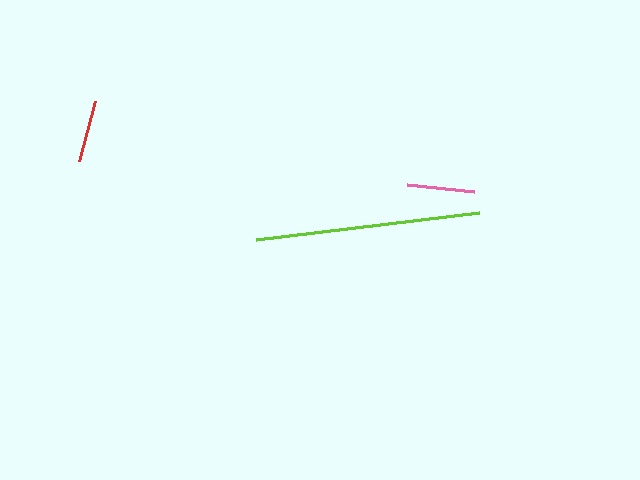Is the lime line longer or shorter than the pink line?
The lime line is longer than the pink line.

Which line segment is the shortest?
The red line is the shortest at approximately 62 pixels.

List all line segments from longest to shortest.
From longest to shortest: lime, pink, red.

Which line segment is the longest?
The lime line is the longest at approximately 225 pixels.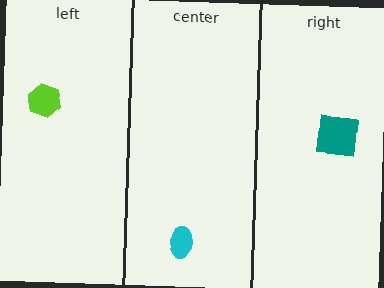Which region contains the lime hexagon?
The left region.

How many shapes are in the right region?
1.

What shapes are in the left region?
The lime hexagon.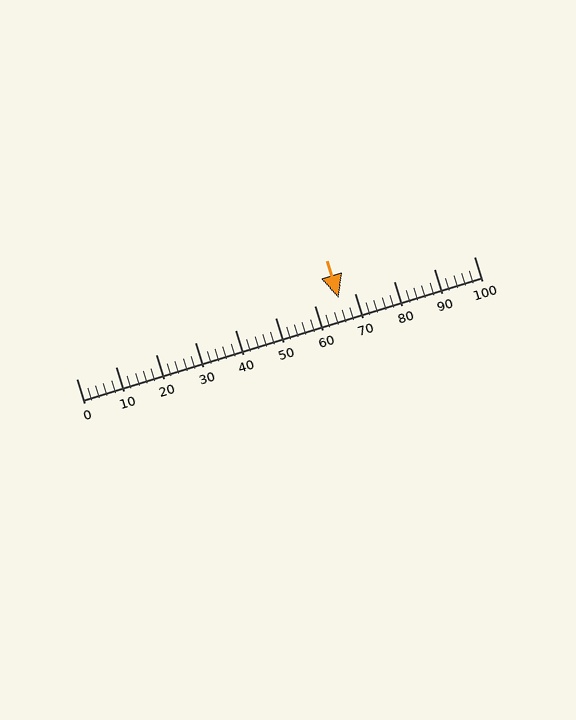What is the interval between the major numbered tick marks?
The major tick marks are spaced 10 units apart.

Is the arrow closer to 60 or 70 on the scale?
The arrow is closer to 70.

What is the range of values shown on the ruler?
The ruler shows values from 0 to 100.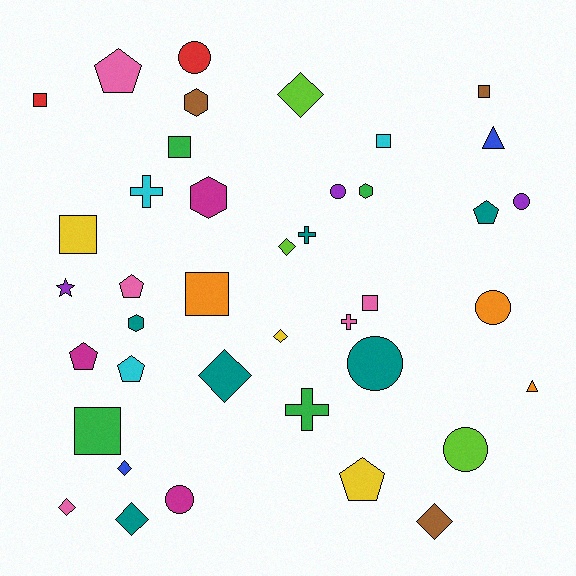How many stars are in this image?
There is 1 star.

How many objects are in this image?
There are 40 objects.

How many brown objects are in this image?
There are 3 brown objects.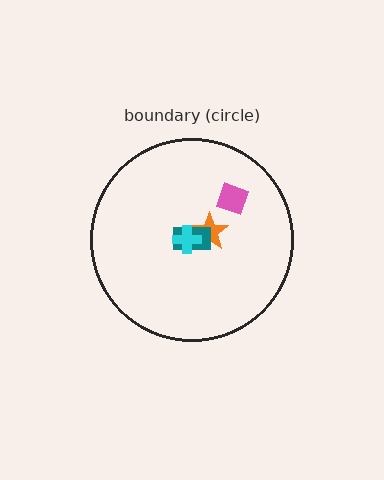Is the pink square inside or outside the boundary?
Inside.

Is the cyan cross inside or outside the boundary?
Inside.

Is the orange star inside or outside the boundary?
Inside.